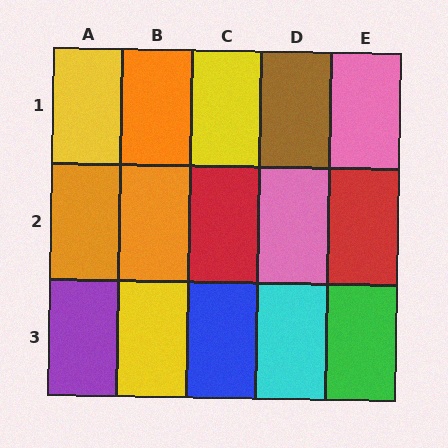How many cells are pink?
2 cells are pink.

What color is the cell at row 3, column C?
Blue.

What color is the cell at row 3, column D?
Cyan.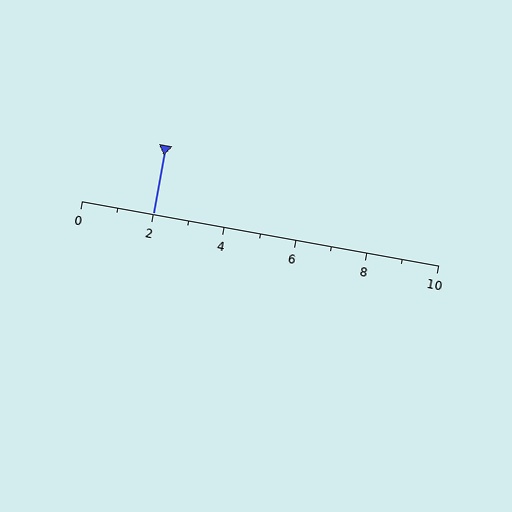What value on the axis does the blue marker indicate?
The marker indicates approximately 2.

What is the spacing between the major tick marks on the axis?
The major ticks are spaced 2 apart.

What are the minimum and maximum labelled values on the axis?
The axis runs from 0 to 10.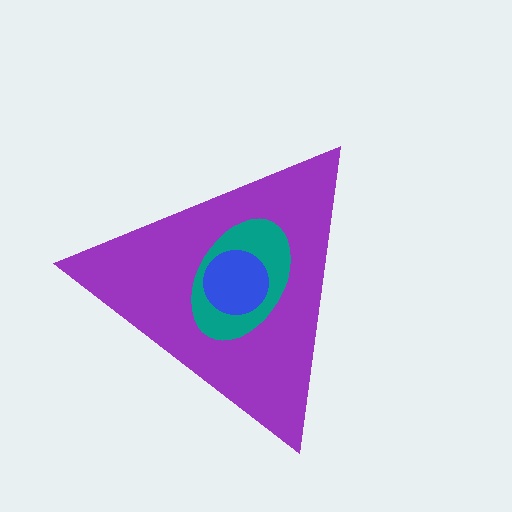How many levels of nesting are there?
3.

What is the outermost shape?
The purple triangle.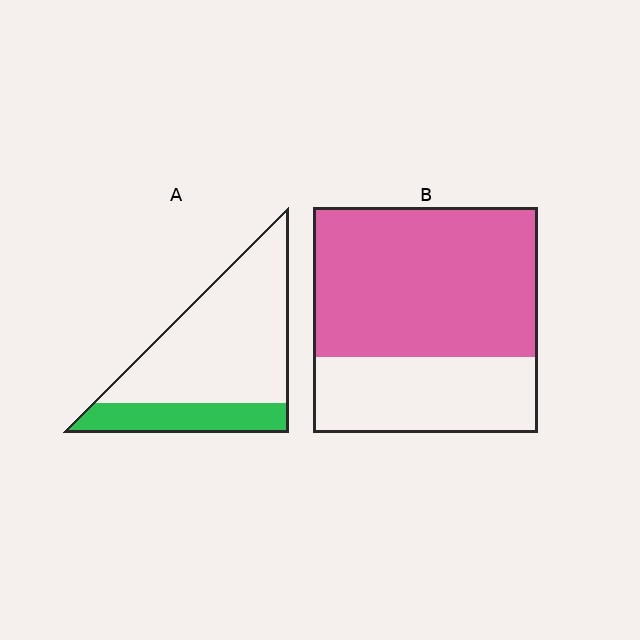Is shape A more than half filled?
No.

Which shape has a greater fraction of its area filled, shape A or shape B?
Shape B.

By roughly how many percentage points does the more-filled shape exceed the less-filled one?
By roughly 40 percentage points (B over A).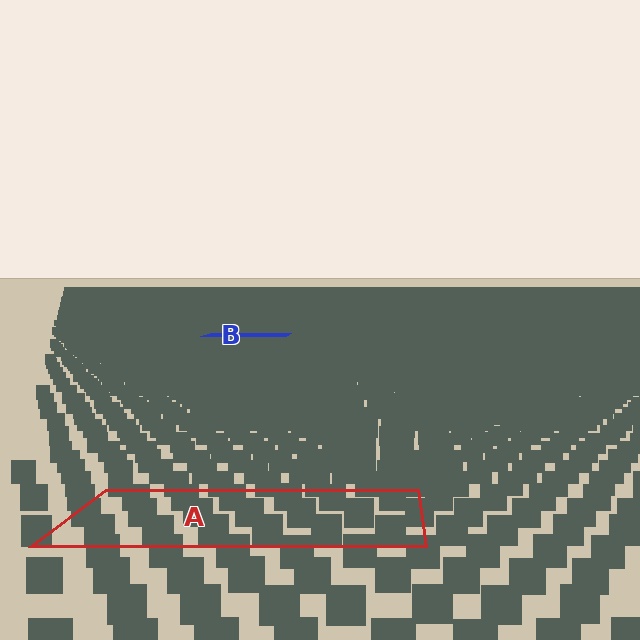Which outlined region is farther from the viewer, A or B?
Region B is farther from the viewer — the texture elements inside it appear smaller and more densely packed.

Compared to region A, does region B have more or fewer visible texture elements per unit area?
Region B has more texture elements per unit area — they are packed more densely because it is farther away.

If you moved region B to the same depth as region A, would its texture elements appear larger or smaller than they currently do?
They would appear larger. At a closer depth, the same texture elements are projected at a bigger on-screen size.